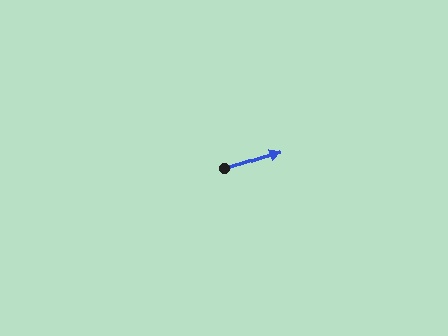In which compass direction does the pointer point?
East.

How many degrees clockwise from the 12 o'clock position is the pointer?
Approximately 73 degrees.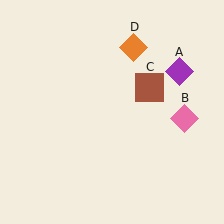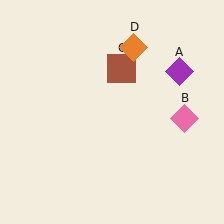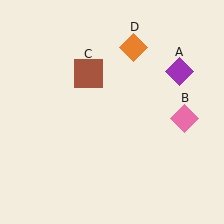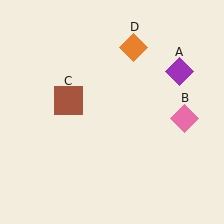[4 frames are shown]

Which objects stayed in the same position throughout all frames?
Purple diamond (object A) and pink diamond (object B) and orange diamond (object D) remained stationary.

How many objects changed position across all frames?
1 object changed position: brown square (object C).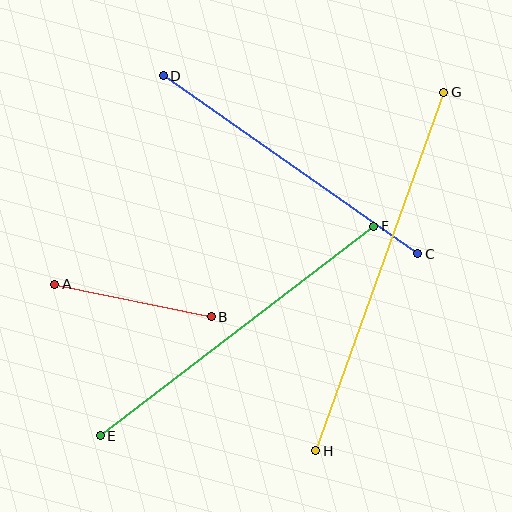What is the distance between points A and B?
The distance is approximately 159 pixels.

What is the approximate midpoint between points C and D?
The midpoint is at approximately (290, 165) pixels.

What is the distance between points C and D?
The distance is approximately 311 pixels.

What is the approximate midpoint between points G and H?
The midpoint is at approximately (380, 272) pixels.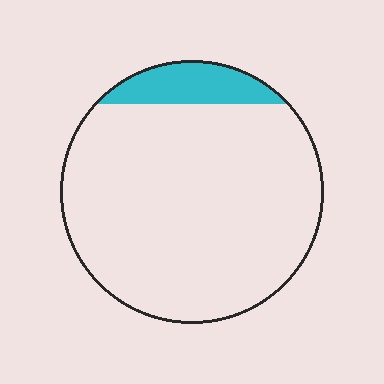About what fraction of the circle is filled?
About one tenth (1/10).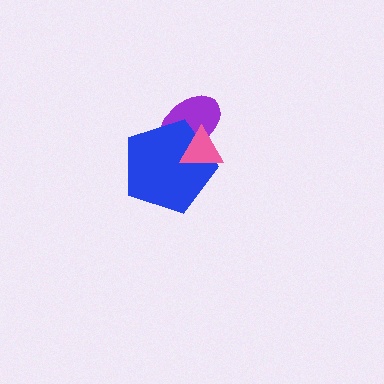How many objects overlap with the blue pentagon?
2 objects overlap with the blue pentagon.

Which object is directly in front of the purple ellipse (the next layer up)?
The blue pentagon is directly in front of the purple ellipse.